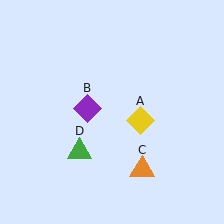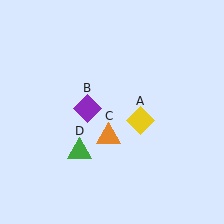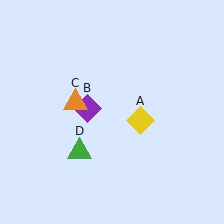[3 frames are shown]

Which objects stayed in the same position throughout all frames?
Yellow diamond (object A) and purple diamond (object B) and green triangle (object D) remained stationary.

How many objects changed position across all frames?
1 object changed position: orange triangle (object C).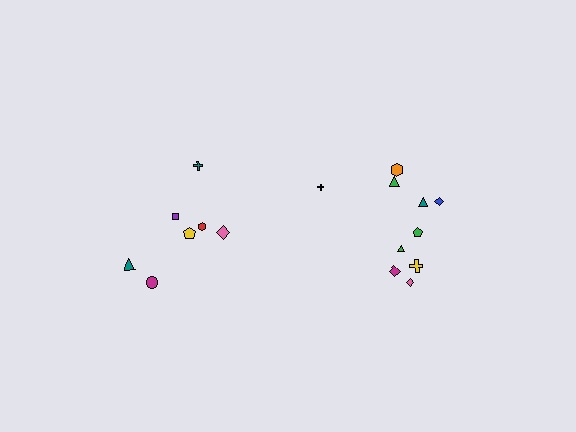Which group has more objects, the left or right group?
The right group.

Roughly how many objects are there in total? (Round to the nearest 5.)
Roughly 15 objects in total.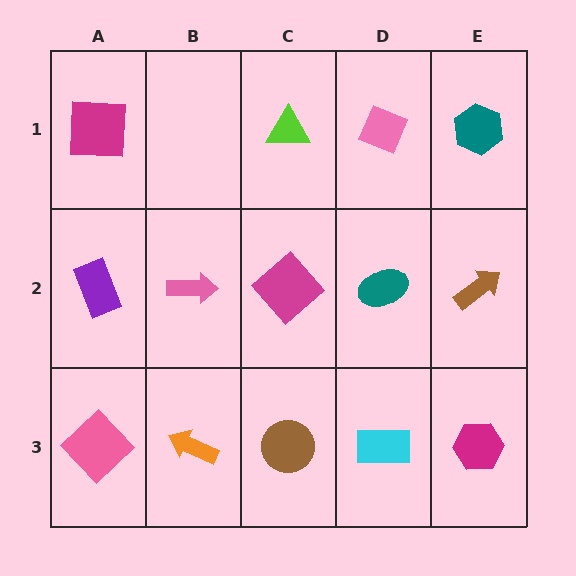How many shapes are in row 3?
5 shapes.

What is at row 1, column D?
A pink diamond.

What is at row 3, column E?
A magenta hexagon.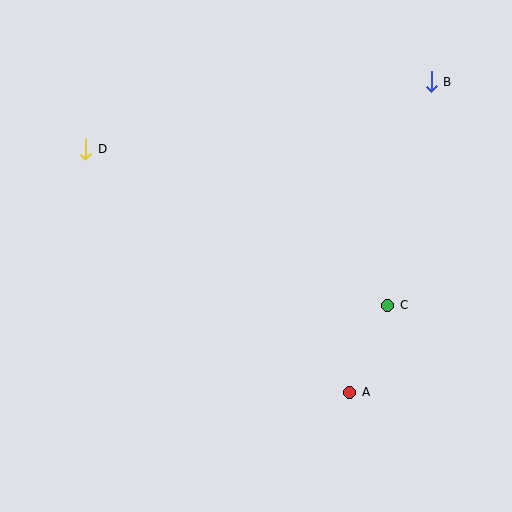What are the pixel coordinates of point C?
Point C is at (388, 305).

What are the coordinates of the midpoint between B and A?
The midpoint between B and A is at (390, 237).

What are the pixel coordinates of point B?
Point B is at (431, 82).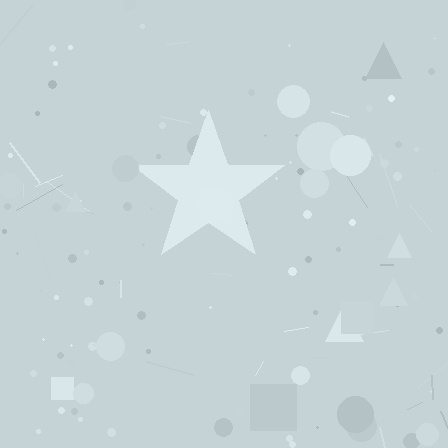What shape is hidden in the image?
A star is hidden in the image.